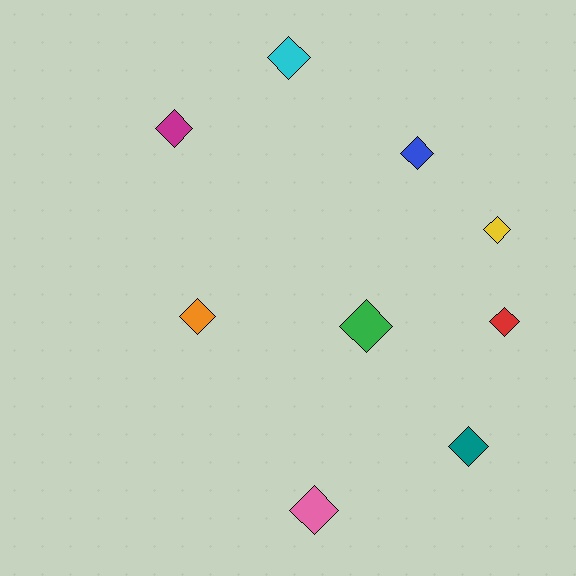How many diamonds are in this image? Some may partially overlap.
There are 9 diamonds.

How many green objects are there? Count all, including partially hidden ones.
There is 1 green object.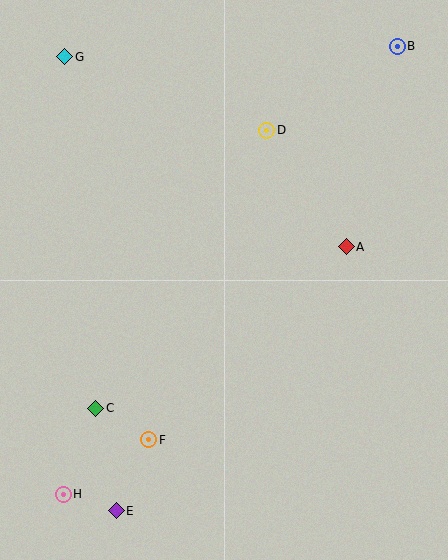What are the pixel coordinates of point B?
Point B is at (397, 46).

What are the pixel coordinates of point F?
Point F is at (149, 440).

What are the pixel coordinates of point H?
Point H is at (63, 494).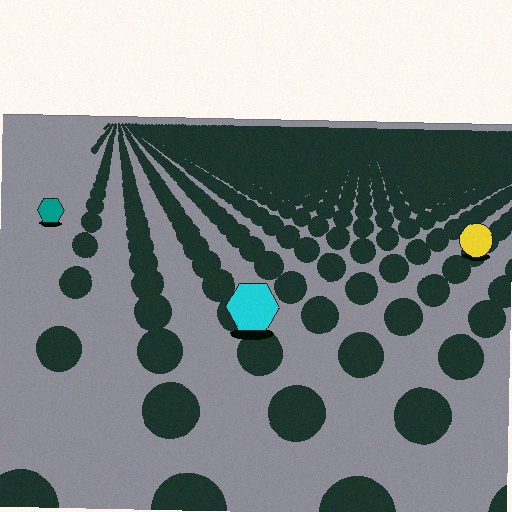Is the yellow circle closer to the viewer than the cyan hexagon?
No. The cyan hexagon is closer — you can tell from the texture gradient: the ground texture is coarser near it.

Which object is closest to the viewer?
The cyan hexagon is closest. The texture marks near it are larger and more spread out.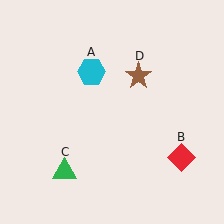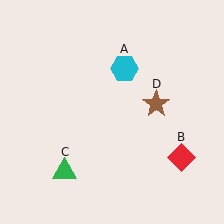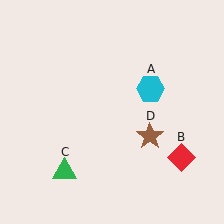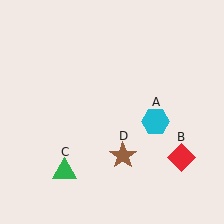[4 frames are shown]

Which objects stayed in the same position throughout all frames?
Red diamond (object B) and green triangle (object C) remained stationary.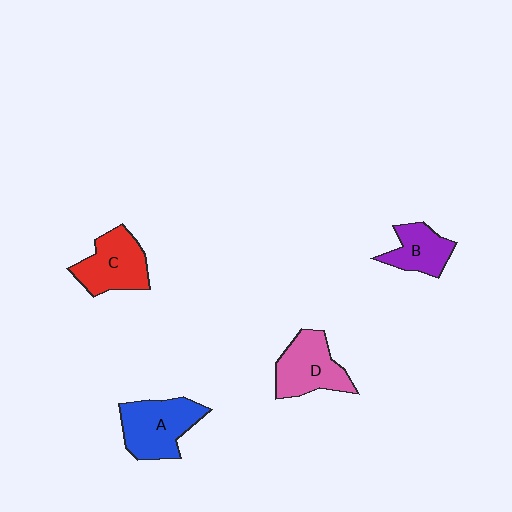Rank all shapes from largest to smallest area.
From largest to smallest: A (blue), D (pink), C (red), B (purple).